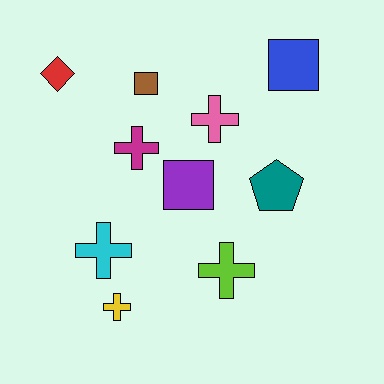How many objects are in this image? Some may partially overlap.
There are 10 objects.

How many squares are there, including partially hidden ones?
There are 3 squares.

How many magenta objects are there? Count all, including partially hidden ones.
There is 1 magenta object.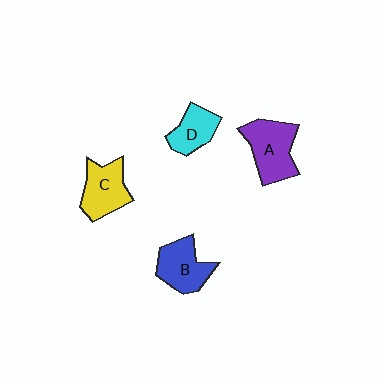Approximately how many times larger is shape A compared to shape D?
Approximately 1.5 times.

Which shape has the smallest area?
Shape D (cyan).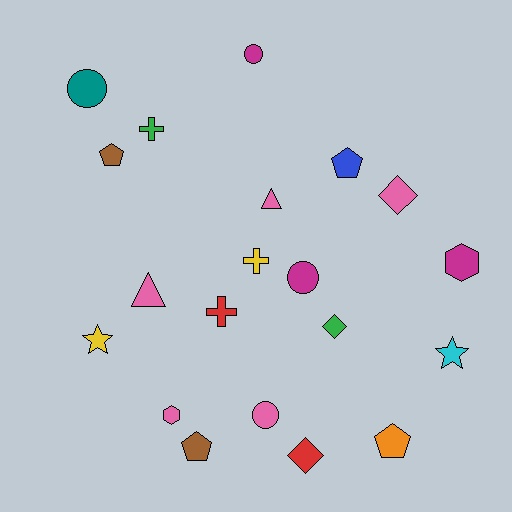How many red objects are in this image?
There are 2 red objects.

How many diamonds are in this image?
There are 3 diamonds.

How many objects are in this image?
There are 20 objects.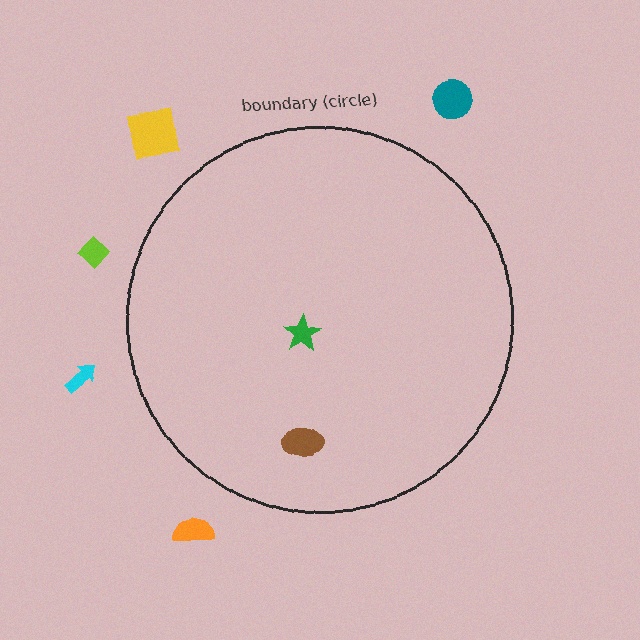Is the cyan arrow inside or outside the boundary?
Outside.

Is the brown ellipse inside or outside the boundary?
Inside.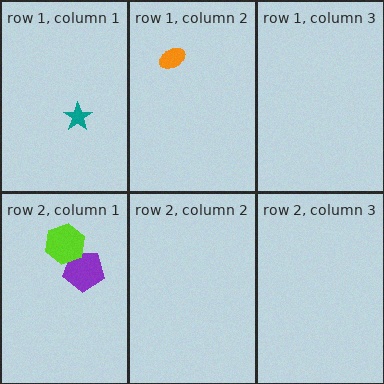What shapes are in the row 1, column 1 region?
The teal star.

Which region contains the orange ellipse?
The row 1, column 2 region.